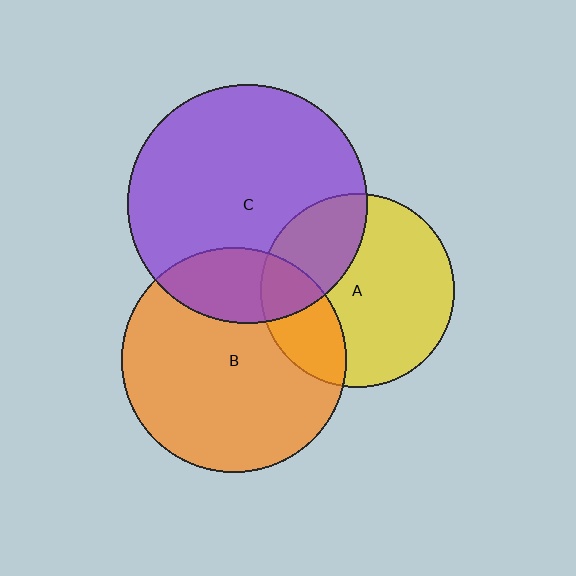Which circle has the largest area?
Circle C (purple).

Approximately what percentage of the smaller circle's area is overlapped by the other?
Approximately 30%.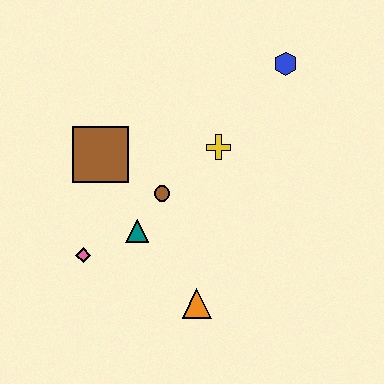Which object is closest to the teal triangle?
The brown circle is closest to the teal triangle.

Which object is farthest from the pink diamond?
The blue hexagon is farthest from the pink diamond.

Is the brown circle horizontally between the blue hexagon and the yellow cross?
No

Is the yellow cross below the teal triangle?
No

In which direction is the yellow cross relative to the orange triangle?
The yellow cross is above the orange triangle.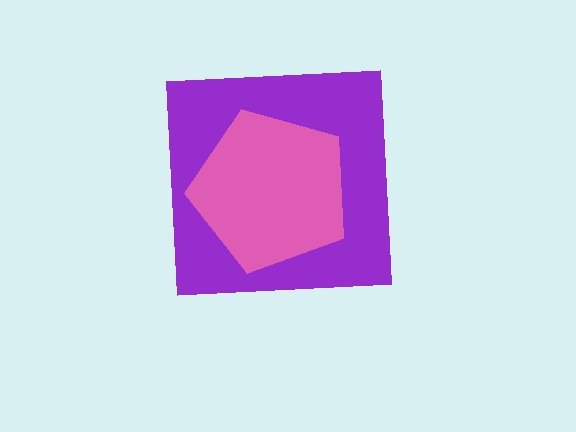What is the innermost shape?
The pink pentagon.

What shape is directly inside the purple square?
The pink pentagon.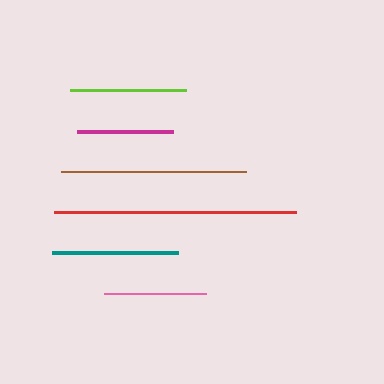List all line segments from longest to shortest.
From longest to shortest: red, brown, teal, lime, pink, magenta.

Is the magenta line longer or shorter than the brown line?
The brown line is longer than the magenta line.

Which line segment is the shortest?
The magenta line is the shortest at approximately 96 pixels.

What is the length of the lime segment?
The lime segment is approximately 116 pixels long.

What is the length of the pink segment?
The pink segment is approximately 103 pixels long.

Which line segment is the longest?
The red line is the longest at approximately 242 pixels.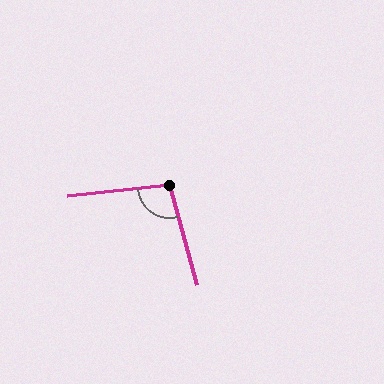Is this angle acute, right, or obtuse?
It is obtuse.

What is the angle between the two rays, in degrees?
Approximately 99 degrees.